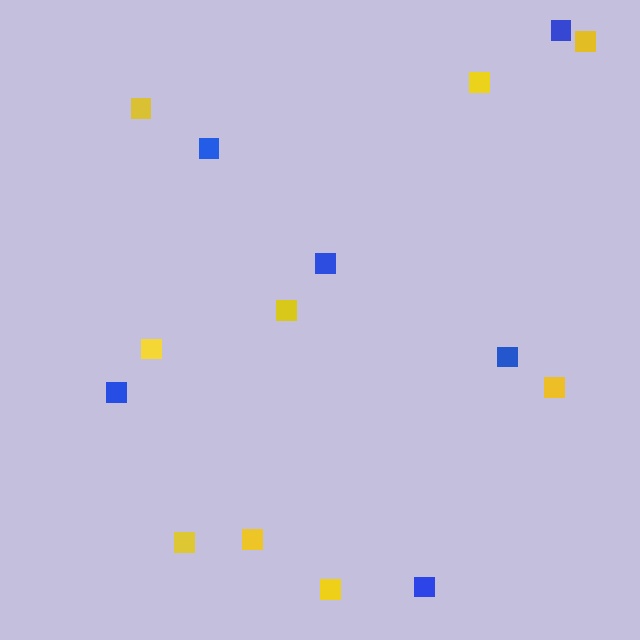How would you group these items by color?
There are 2 groups: one group of yellow squares (9) and one group of blue squares (6).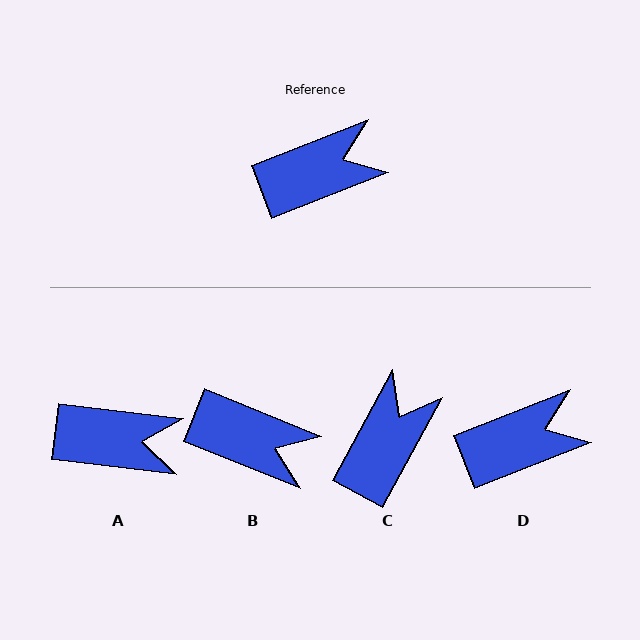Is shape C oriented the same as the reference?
No, it is off by about 40 degrees.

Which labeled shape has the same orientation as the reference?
D.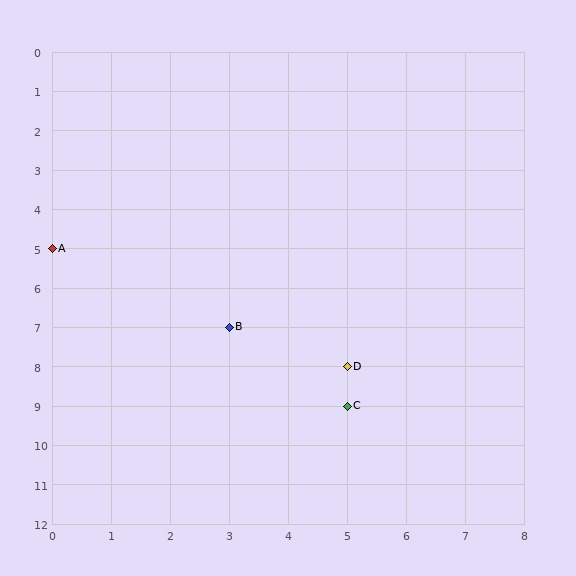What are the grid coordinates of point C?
Point C is at grid coordinates (5, 9).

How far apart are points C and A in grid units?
Points C and A are 5 columns and 4 rows apart (about 6.4 grid units diagonally).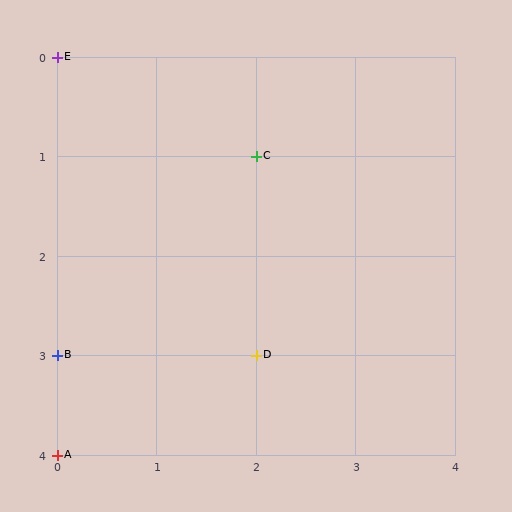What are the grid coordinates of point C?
Point C is at grid coordinates (2, 1).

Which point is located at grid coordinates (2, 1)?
Point C is at (2, 1).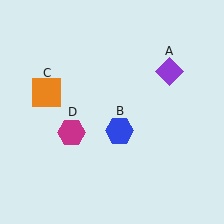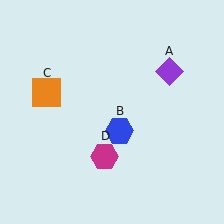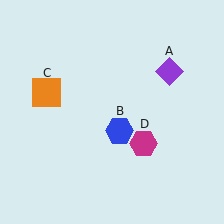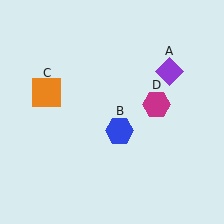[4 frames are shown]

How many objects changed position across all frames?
1 object changed position: magenta hexagon (object D).